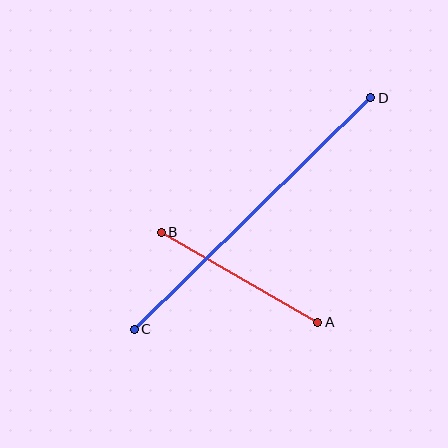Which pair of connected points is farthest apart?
Points C and D are farthest apart.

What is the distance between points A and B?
The distance is approximately 181 pixels.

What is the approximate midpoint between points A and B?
The midpoint is at approximately (239, 277) pixels.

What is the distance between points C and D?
The distance is approximately 331 pixels.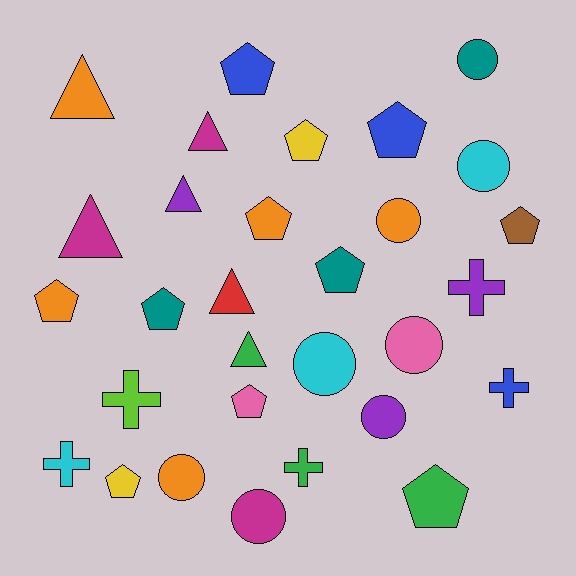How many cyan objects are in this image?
There are 3 cyan objects.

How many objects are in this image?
There are 30 objects.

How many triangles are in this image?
There are 6 triangles.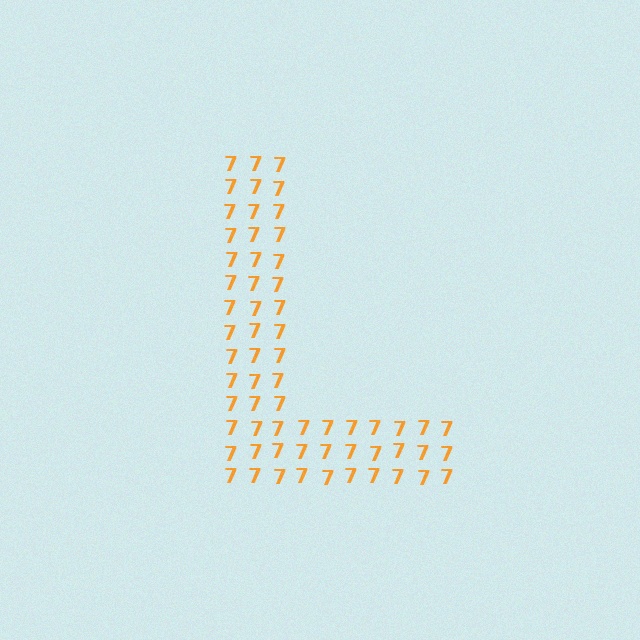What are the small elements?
The small elements are digit 7's.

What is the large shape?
The large shape is the letter L.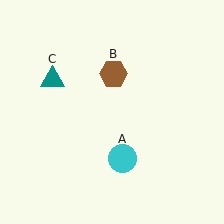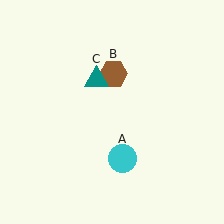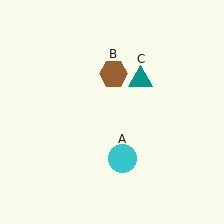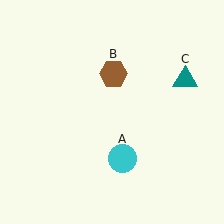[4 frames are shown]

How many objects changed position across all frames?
1 object changed position: teal triangle (object C).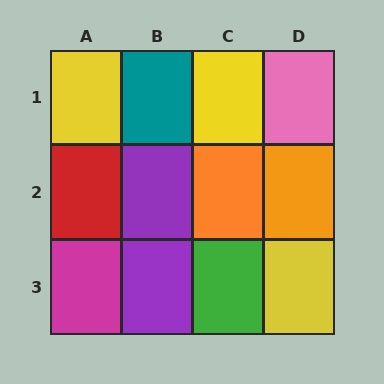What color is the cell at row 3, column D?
Yellow.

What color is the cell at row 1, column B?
Teal.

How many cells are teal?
1 cell is teal.